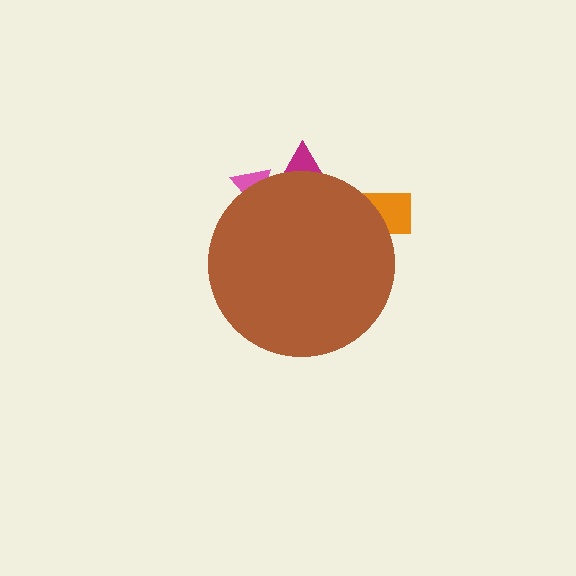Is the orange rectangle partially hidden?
Yes, the orange rectangle is partially hidden behind the brown circle.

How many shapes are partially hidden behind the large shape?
3 shapes are partially hidden.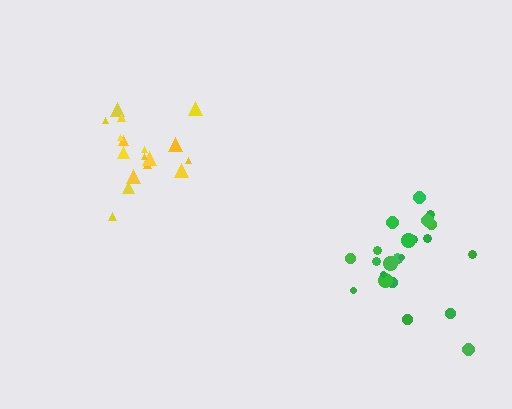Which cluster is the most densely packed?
Green.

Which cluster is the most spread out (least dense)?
Yellow.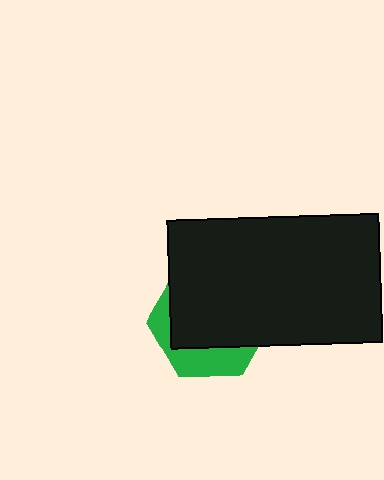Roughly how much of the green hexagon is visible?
A small part of it is visible (roughly 30%).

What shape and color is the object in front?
The object in front is a black rectangle.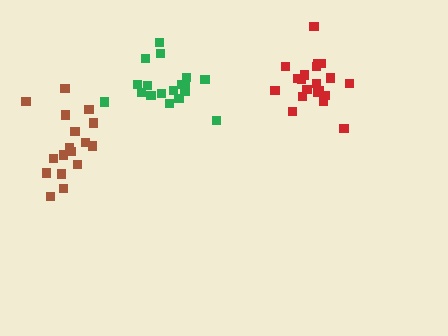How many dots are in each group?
Group 1: 17 dots, Group 2: 18 dots, Group 3: 20 dots (55 total).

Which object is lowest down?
The brown cluster is bottommost.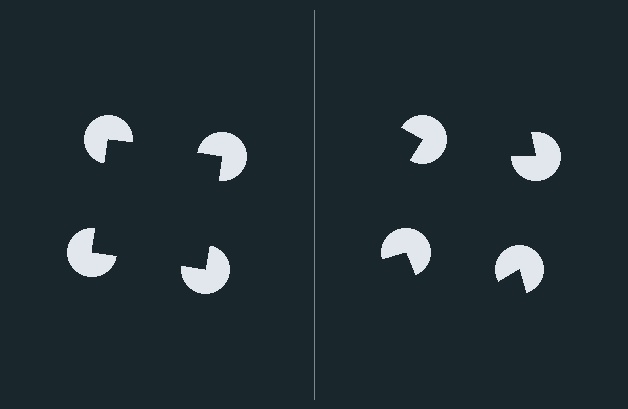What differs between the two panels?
The pac-man discs are positioned identically on both sides; only the wedge orientations differ. On the left they align to a square; on the right they are misaligned.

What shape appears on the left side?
An illusory square.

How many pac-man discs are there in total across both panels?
8 — 4 on each side.